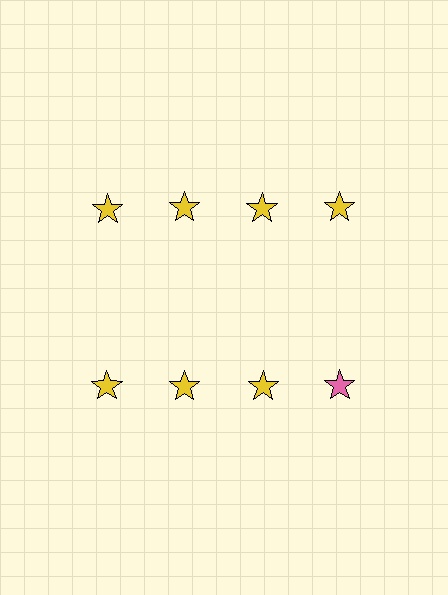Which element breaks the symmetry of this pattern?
The pink star in the second row, second from right column breaks the symmetry. All other shapes are yellow stars.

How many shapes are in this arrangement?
There are 8 shapes arranged in a grid pattern.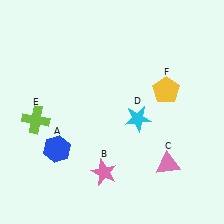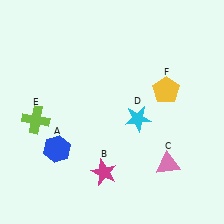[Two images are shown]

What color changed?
The star (B) changed from pink in Image 1 to magenta in Image 2.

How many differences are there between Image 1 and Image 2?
There is 1 difference between the two images.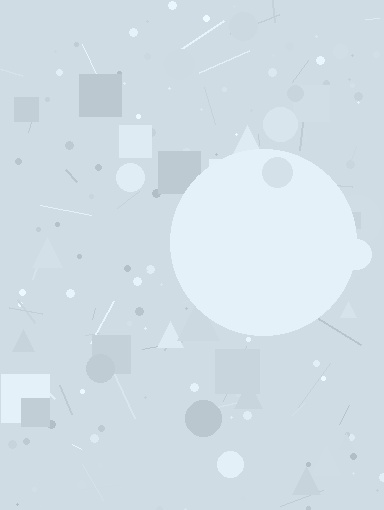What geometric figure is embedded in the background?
A circle is embedded in the background.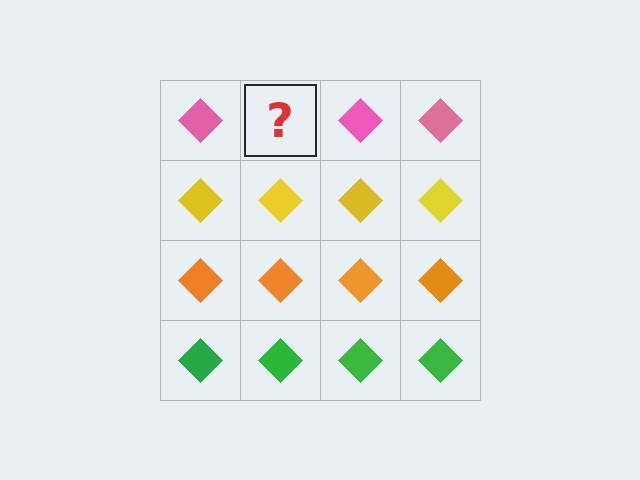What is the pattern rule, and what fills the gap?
The rule is that each row has a consistent color. The gap should be filled with a pink diamond.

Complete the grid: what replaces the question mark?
The question mark should be replaced with a pink diamond.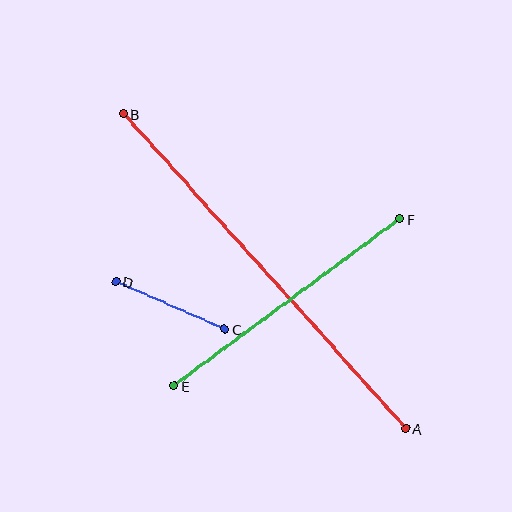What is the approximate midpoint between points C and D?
The midpoint is at approximately (171, 305) pixels.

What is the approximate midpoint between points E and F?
The midpoint is at approximately (287, 302) pixels.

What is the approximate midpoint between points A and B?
The midpoint is at approximately (264, 271) pixels.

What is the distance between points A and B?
The distance is approximately 423 pixels.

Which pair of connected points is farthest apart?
Points A and B are farthest apart.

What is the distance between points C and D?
The distance is approximately 119 pixels.